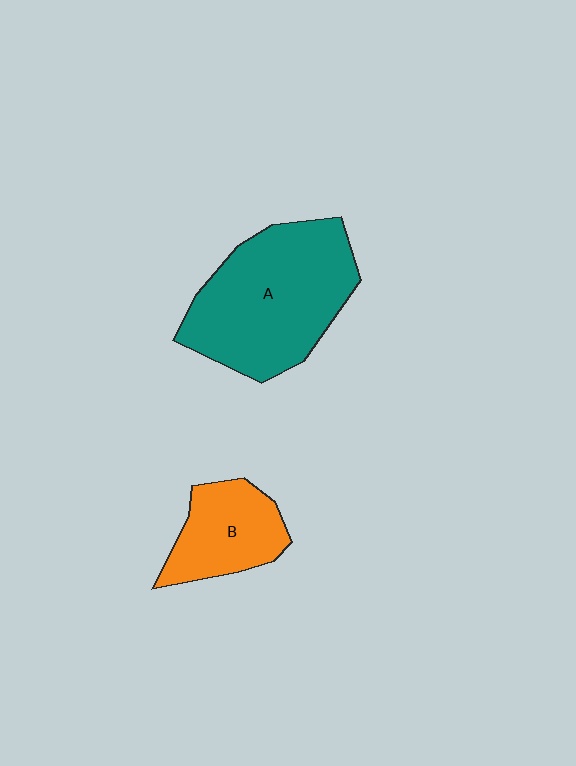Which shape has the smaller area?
Shape B (orange).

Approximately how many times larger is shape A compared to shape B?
Approximately 2.1 times.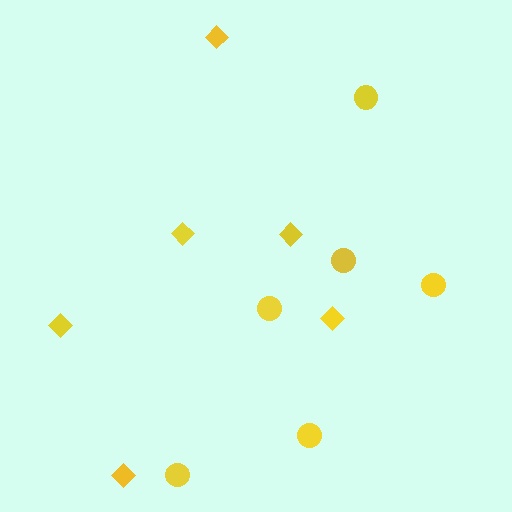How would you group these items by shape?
There are 2 groups: one group of circles (6) and one group of diamonds (6).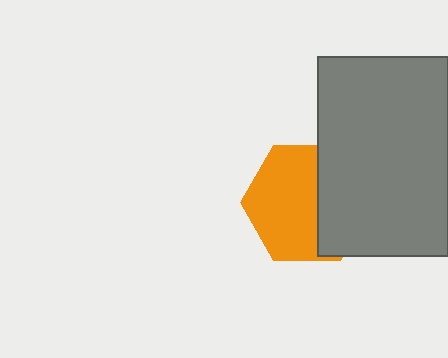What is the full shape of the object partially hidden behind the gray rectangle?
The partially hidden object is an orange hexagon.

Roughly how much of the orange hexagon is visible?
About half of it is visible (roughly 61%).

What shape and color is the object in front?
The object in front is a gray rectangle.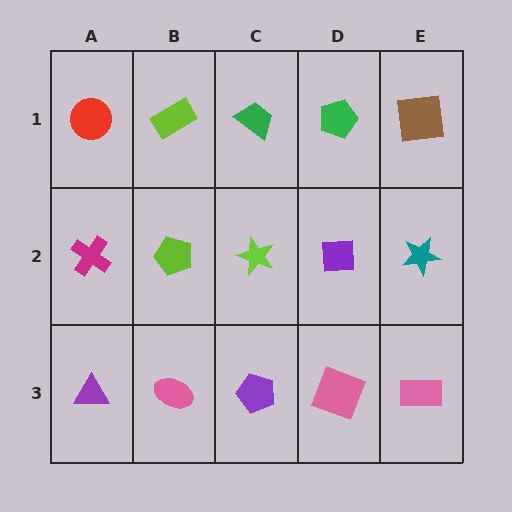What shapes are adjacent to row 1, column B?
A lime pentagon (row 2, column B), a red circle (row 1, column A), a green trapezoid (row 1, column C).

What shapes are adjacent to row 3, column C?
A lime star (row 2, column C), a pink ellipse (row 3, column B), a pink square (row 3, column D).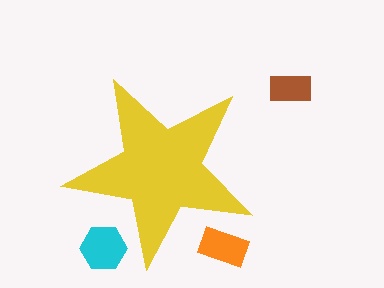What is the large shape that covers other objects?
A yellow star.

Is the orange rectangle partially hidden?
Yes, the orange rectangle is partially hidden behind the yellow star.